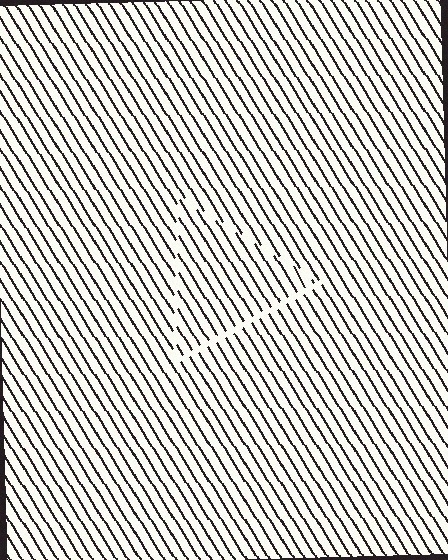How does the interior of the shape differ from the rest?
The interior of the shape contains the same grating, shifted by half a period — the contour is defined by the phase discontinuity where line-ends from the inner and outer gratings abut.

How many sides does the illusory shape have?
3 sides — the line-ends trace a triangle.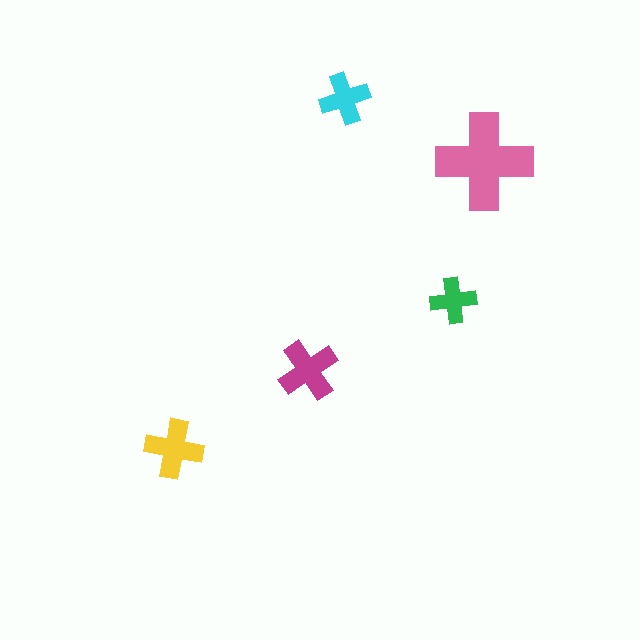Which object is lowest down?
The yellow cross is bottommost.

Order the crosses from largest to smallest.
the pink one, the magenta one, the yellow one, the cyan one, the green one.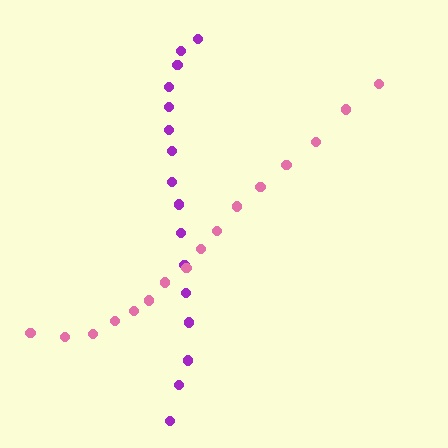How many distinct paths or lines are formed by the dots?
There are 2 distinct paths.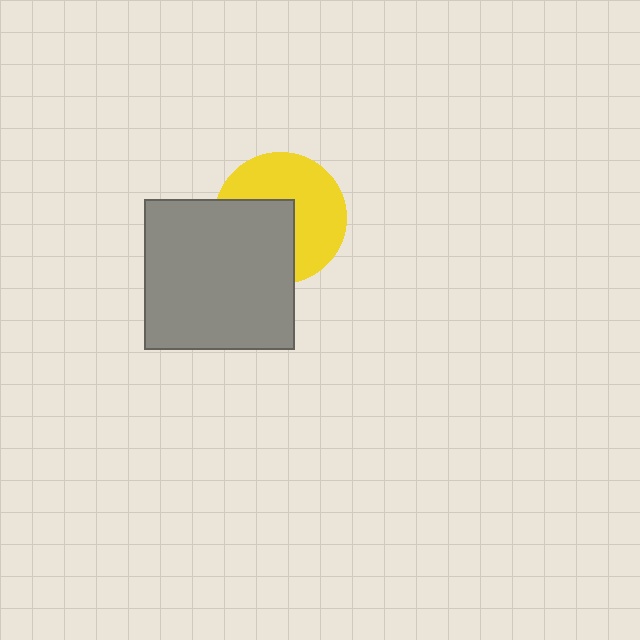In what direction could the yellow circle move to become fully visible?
The yellow circle could move toward the upper-right. That would shift it out from behind the gray square entirely.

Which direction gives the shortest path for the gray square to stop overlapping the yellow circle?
Moving toward the lower-left gives the shortest separation.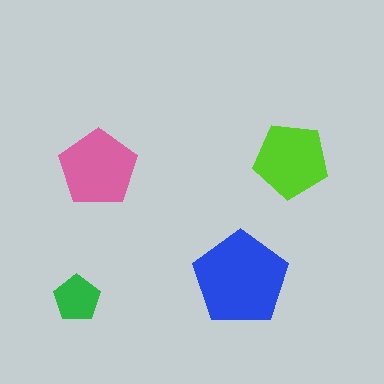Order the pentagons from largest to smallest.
the blue one, the pink one, the lime one, the green one.